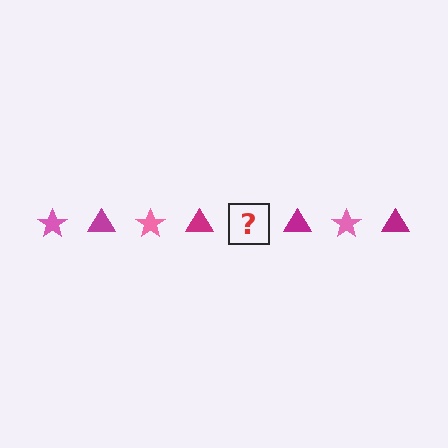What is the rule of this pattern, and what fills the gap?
The rule is that the pattern alternates between pink star and magenta triangle. The gap should be filled with a pink star.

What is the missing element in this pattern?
The missing element is a pink star.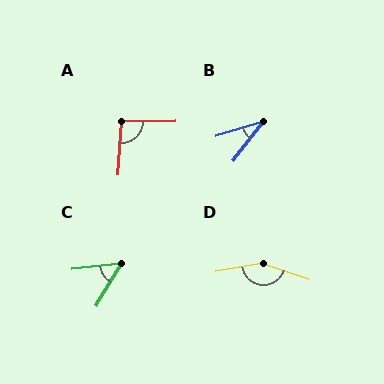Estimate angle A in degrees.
Approximately 95 degrees.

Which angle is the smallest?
B, at approximately 36 degrees.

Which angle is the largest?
D, at approximately 151 degrees.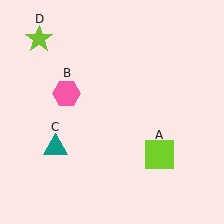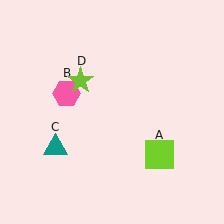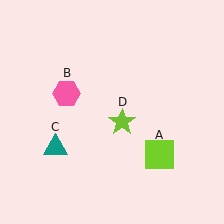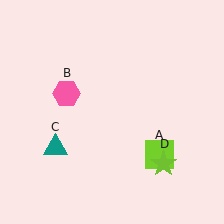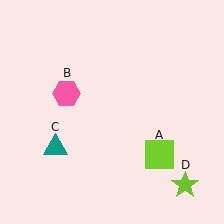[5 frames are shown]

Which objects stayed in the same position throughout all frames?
Lime square (object A) and pink hexagon (object B) and teal triangle (object C) remained stationary.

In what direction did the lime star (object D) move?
The lime star (object D) moved down and to the right.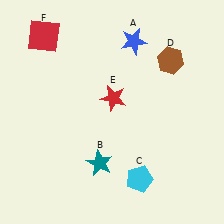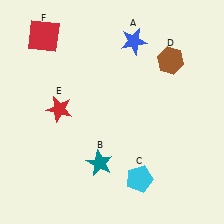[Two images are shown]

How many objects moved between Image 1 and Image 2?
1 object moved between the two images.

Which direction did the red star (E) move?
The red star (E) moved left.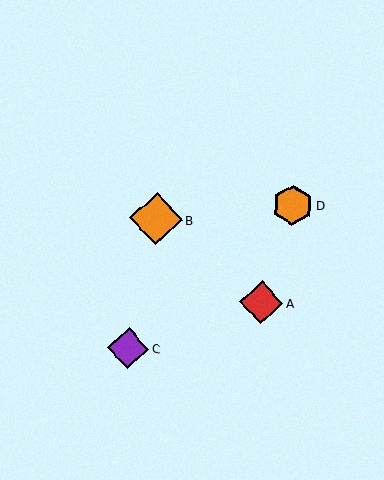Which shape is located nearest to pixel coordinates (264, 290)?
The red diamond (labeled A) at (261, 302) is nearest to that location.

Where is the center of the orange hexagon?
The center of the orange hexagon is at (293, 205).